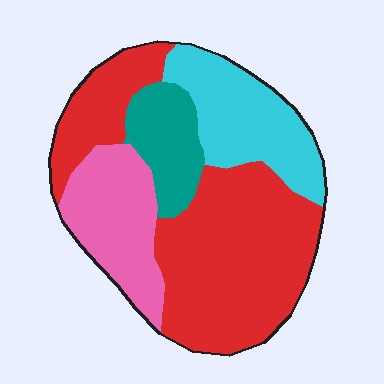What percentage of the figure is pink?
Pink takes up about one fifth (1/5) of the figure.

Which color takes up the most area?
Red, at roughly 50%.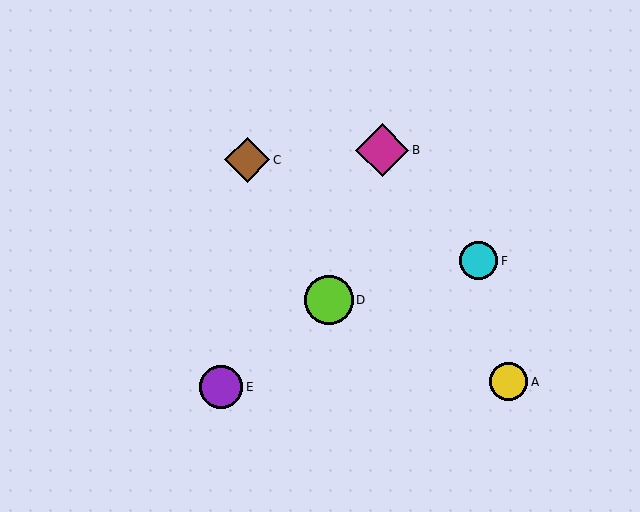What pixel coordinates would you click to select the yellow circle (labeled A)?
Click at (508, 382) to select the yellow circle A.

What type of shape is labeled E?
Shape E is a purple circle.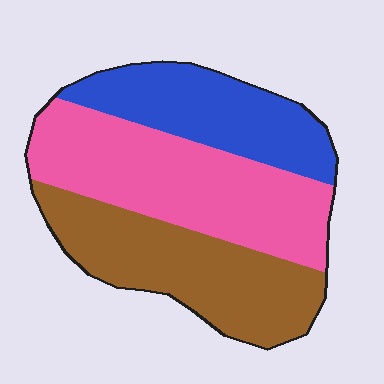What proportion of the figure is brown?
Brown covers 34% of the figure.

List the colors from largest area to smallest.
From largest to smallest: pink, brown, blue.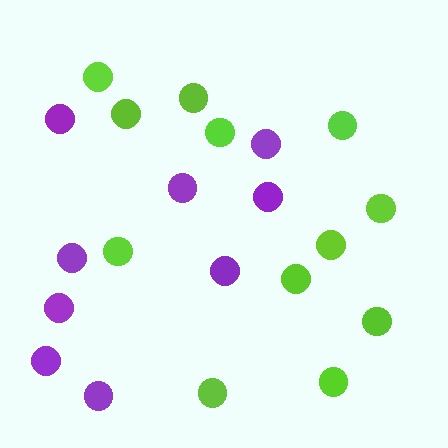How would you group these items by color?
There are 2 groups: one group of purple circles (9) and one group of lime circles (12).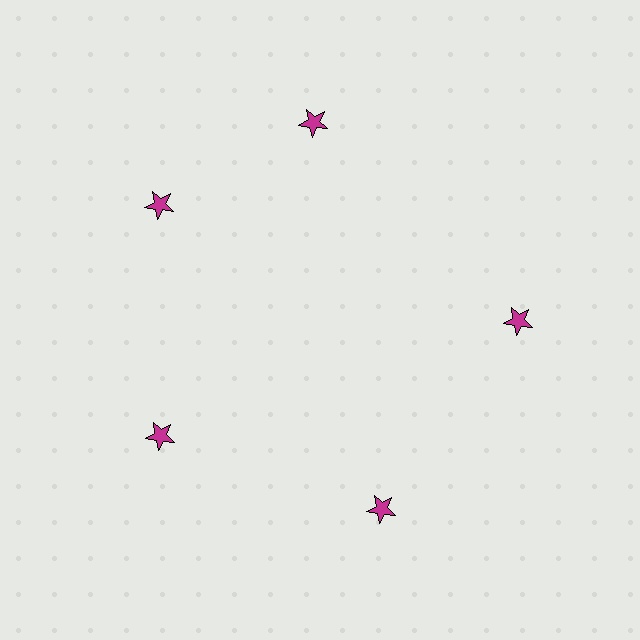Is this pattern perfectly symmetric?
No. The 5 magenta stars are arranged in a ring, but one element near the 1 o'clock position is rotated out of alignment along the ring, breaking the 5-fold rotational symmetry.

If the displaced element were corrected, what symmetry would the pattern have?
It would have 5-fold rotational symmetry — the pattern would map onto itself every 72 degrees.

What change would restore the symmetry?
The symmetry would be restored by rotating it back into even spacing with its neighbors so that all 5 stars sit at equal angles and equal distance from the center.